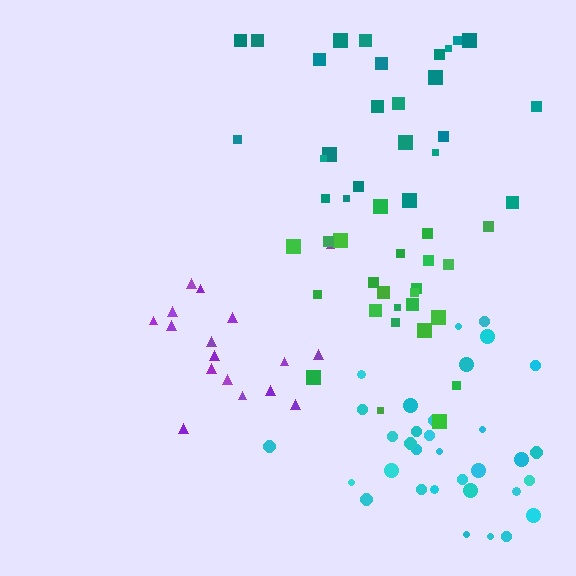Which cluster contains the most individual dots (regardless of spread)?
Cyan (33).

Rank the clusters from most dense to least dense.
green, cyan, purple, teal.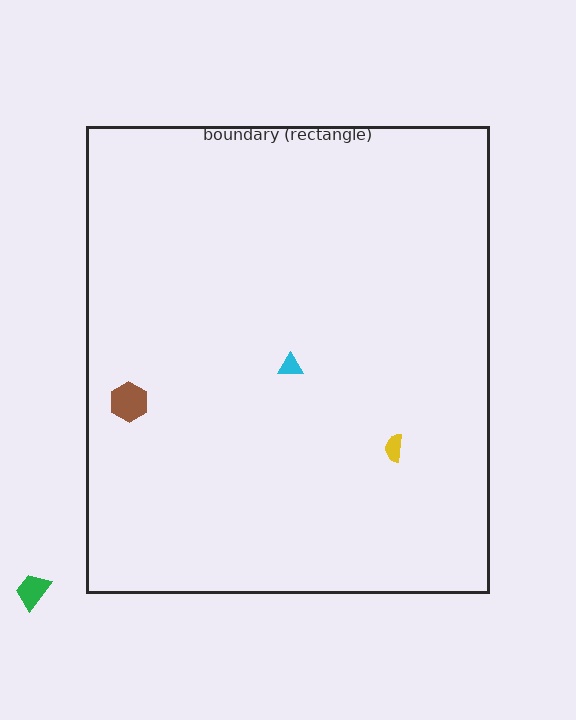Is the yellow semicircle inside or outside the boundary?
Inside.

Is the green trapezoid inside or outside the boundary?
Outside.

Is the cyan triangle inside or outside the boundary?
Inside.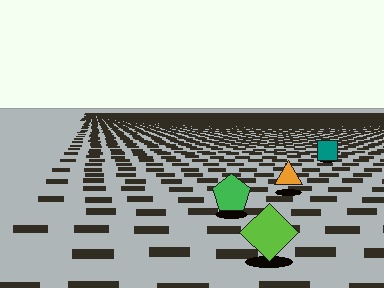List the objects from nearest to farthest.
From nearest to farthest: the lime diamond, the green pentagon, the orange triangle, the teal square.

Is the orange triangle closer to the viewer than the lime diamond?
No. The lime diamond is closer — you can tell from the texture gradient: the ground texture is coarser near it.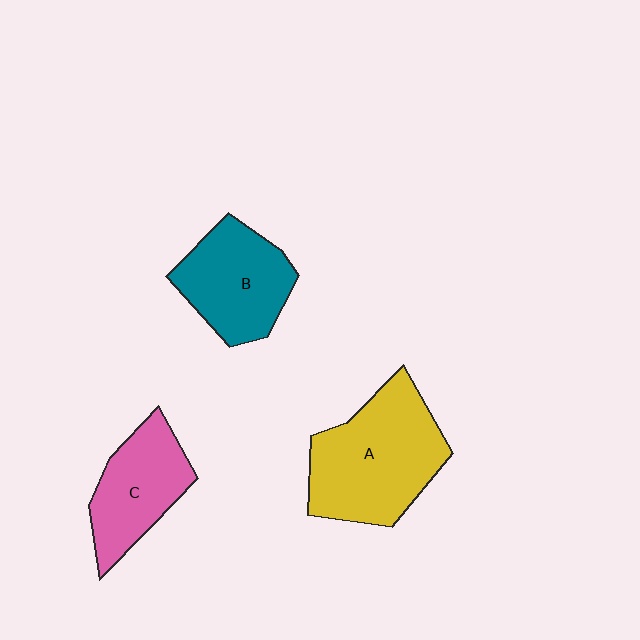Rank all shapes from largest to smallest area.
From largest to smallest: A (yellow), B (teal), C (pink).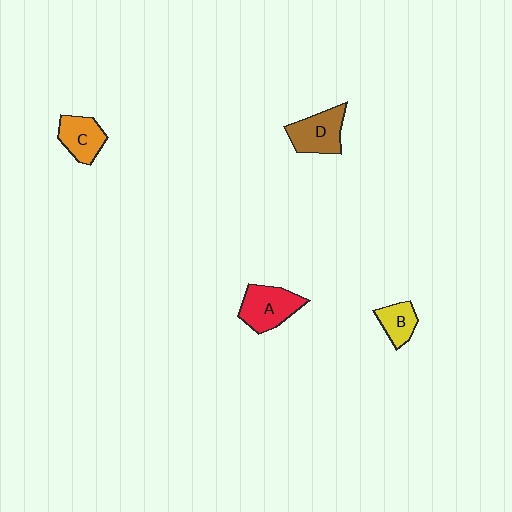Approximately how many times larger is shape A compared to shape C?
Approximately 1.3 times.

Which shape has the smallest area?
Shape B (yellow).